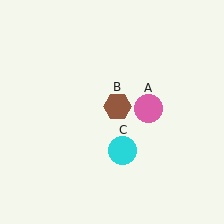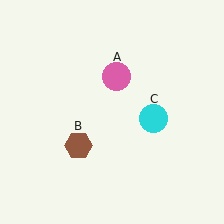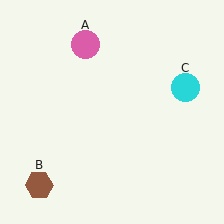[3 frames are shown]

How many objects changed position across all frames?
3 objects changed position: pink circle (object A), brown hexagon (object B), cyan circle (object C).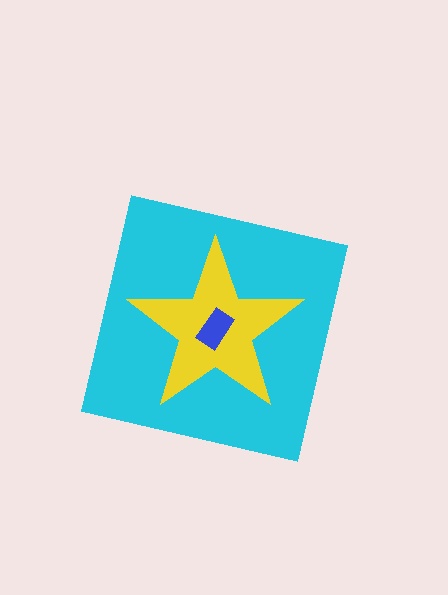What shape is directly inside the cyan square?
The yellow star.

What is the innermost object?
The blue rectangle.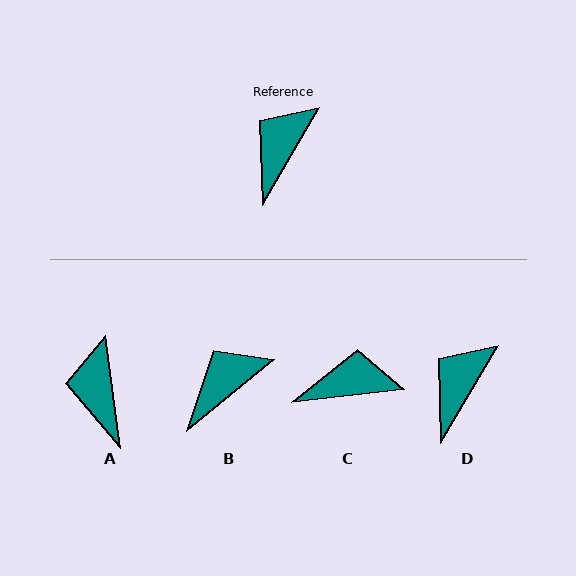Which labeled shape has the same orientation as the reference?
D.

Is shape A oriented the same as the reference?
No, it is off by about 38 degrees.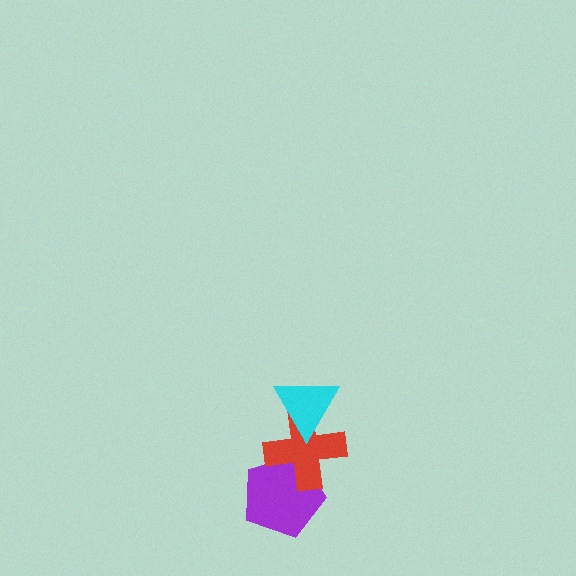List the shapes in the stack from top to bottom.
From top to bottom: the cyan triangle, the red cross, the purple pentagon.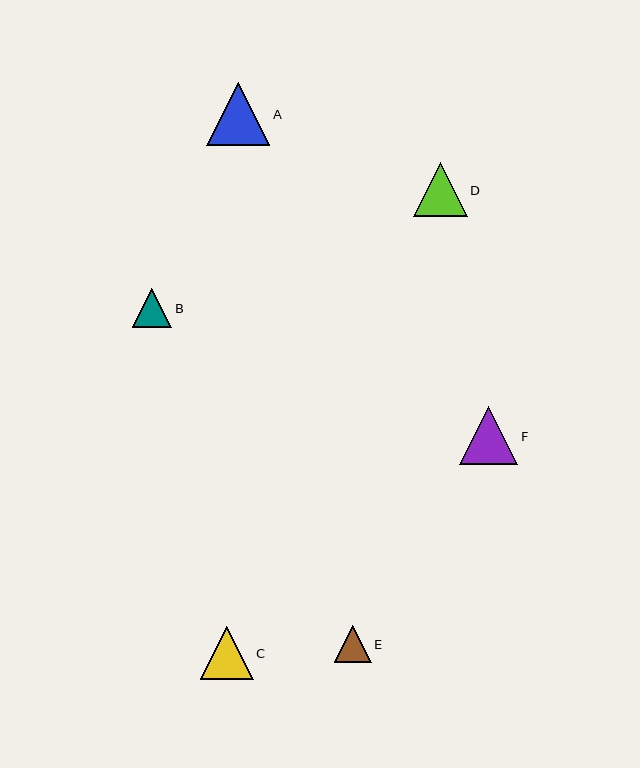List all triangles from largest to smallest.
From largest to smallest: A, F, D, C, B, E.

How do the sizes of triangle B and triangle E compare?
Triangle B and triangle E are approximately the same size.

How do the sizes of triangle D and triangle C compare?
Triangle D and triangle C are approximately the same size.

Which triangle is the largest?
Triangle A is the largest with a size of approximately 63 pixels.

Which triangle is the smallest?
Triangle E is the smallest with a size of approximately 37 pixels.